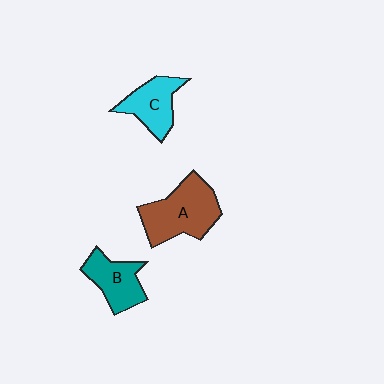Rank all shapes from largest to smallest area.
From largest to smallest: A (brown), B (teal), C (cyan).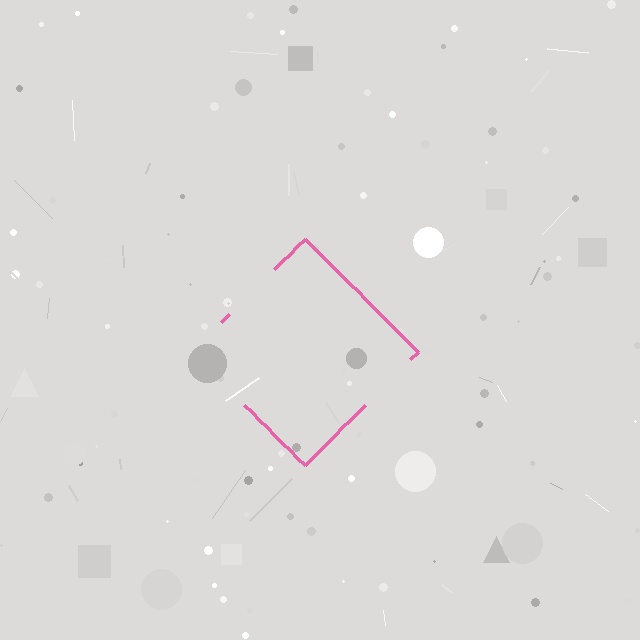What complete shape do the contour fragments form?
The contour fragments form a diamond.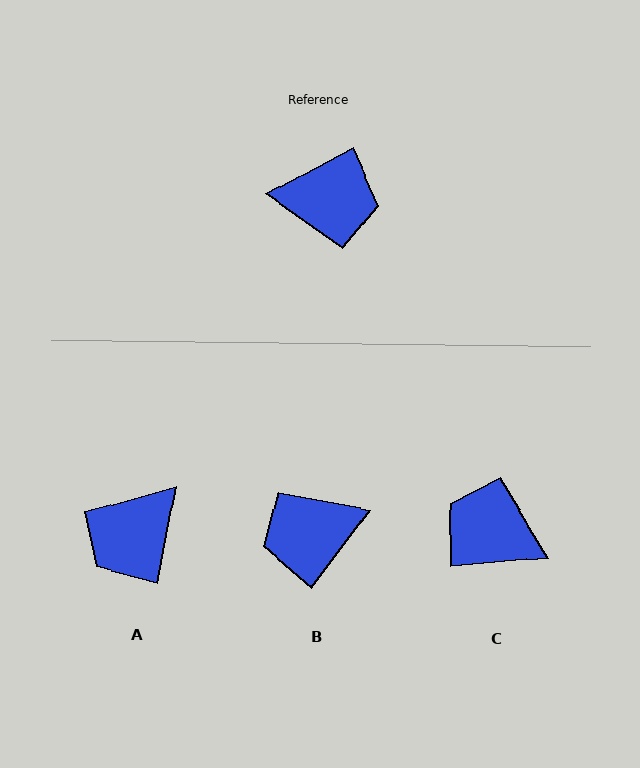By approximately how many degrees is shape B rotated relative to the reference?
Approximately 155 degrees clockwise.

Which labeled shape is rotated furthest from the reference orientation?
C, about 157 degrees away.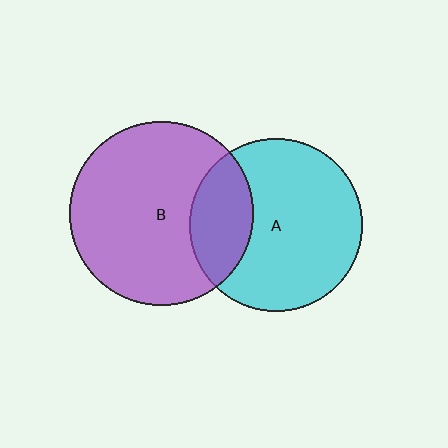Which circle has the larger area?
Circle B (purple).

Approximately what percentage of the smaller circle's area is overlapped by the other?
Approximately 25%.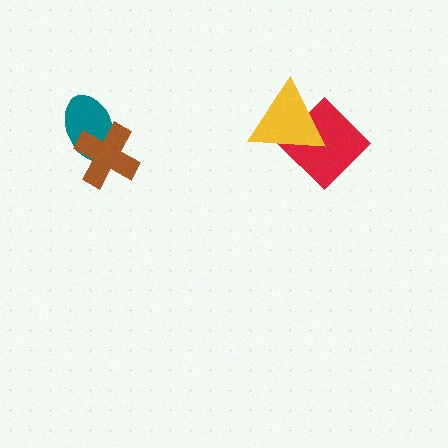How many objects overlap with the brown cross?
1 object overlaps with the brown cross.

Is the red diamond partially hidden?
Yes, it is partially covered by another shape.